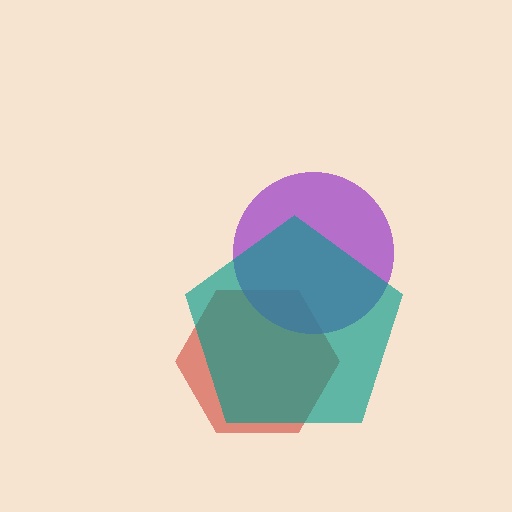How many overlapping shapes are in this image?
There are 3 overlapping shapes in the image.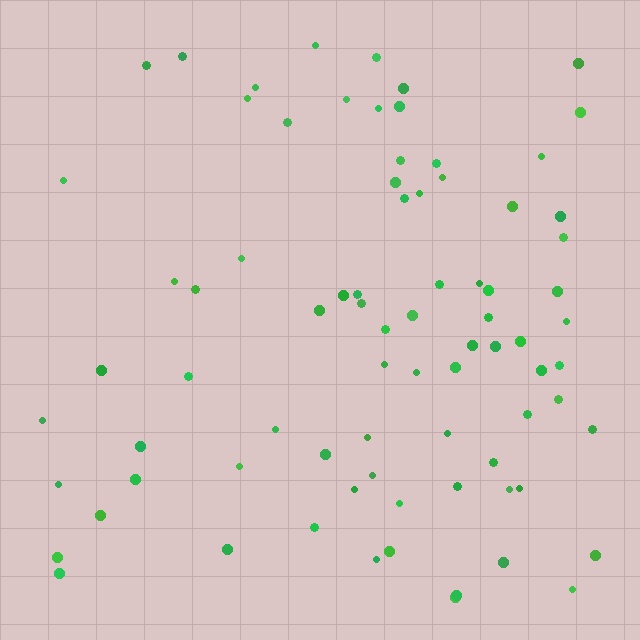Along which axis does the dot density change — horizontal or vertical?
Horizontal.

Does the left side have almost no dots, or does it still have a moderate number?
Still a moderate number, just noticeably fewer than the right.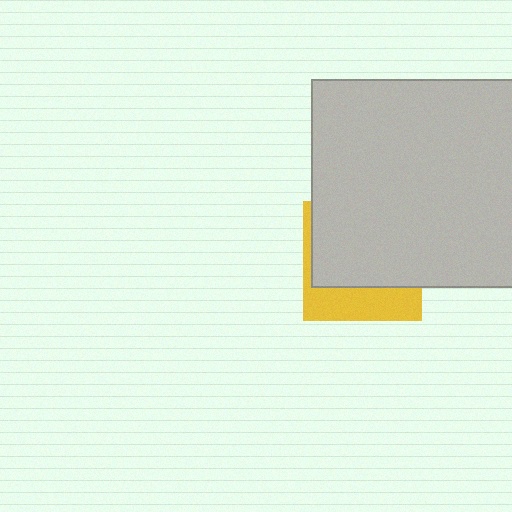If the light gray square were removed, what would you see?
You would see the complete yellow square.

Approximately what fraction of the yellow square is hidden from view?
Roughly 67% of the yellow square is hidden behind the light gray square.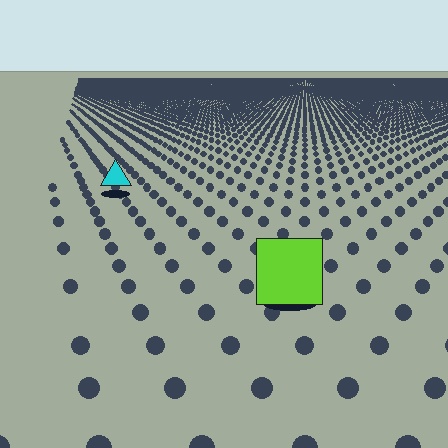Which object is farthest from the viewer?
The cyan triangle is farthest from the viewer. It appears smaller and the ground texture around it is denser.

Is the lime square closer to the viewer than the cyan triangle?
Yes. The lime square is closer — you can tell from the texture gradient: the ground texture is coarser near it.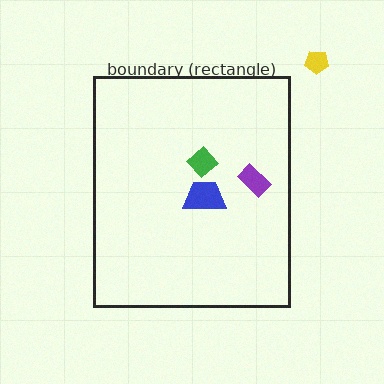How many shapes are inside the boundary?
3 inside, 1 outside.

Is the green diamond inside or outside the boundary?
Inside.